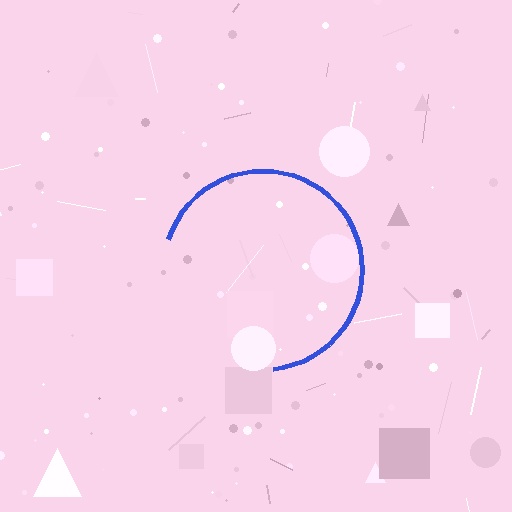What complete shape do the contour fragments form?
The contour fragments form a circle.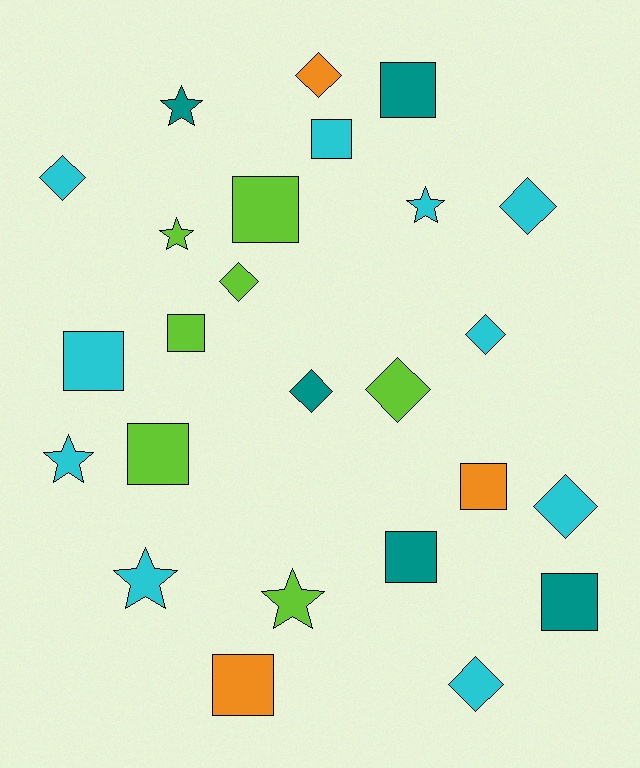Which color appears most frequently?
Cyan, with 10 objects.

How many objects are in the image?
There are 25 objects.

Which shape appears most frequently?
Square, with 10 objects.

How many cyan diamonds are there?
There are 5 cyan diamonds.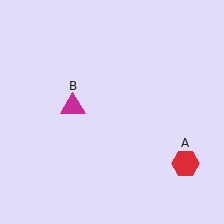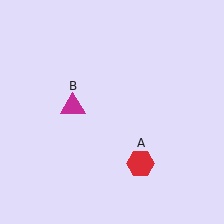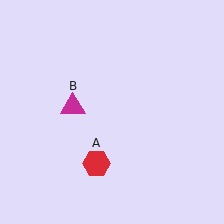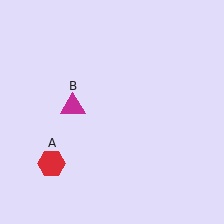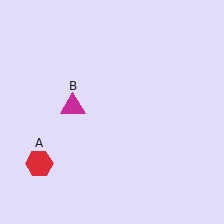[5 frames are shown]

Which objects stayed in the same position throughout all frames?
Magenta triangle (object B) remained stationary.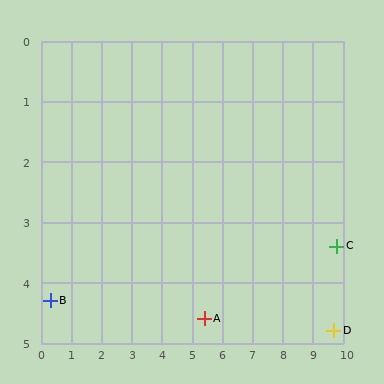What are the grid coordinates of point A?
Point A is at approximately (5.4, 4.6).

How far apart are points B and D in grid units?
Points B and D are about 9.4 grid units apart.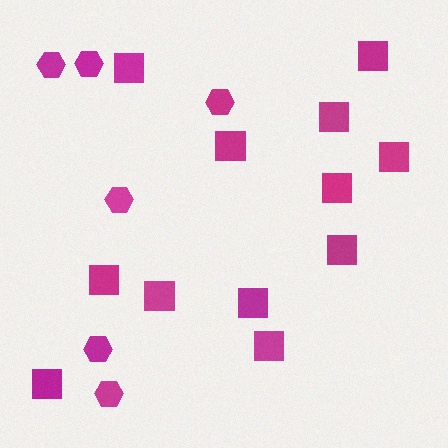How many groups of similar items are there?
There are 2 groups: one group of hexagons (6) and one group of squares (12).